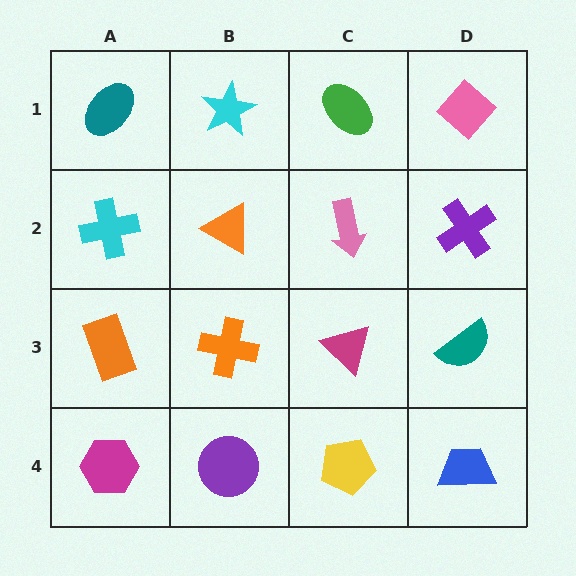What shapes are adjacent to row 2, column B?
A cyan star (row 1, column B), an orange cross (row 3, column B), a cyan cross (row 2, column A), a pink arrow (row 2, column C).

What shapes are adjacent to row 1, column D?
A purple cross (row 2, column D), a green ellipse (row 1, column C).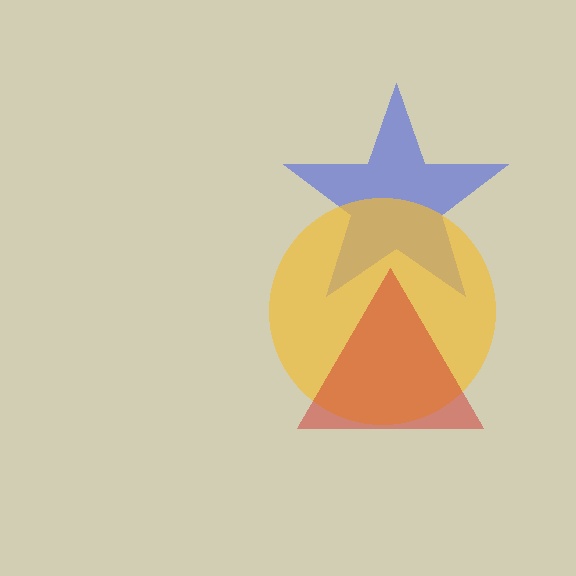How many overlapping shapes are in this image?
There are 3 overlapping shapes in the image.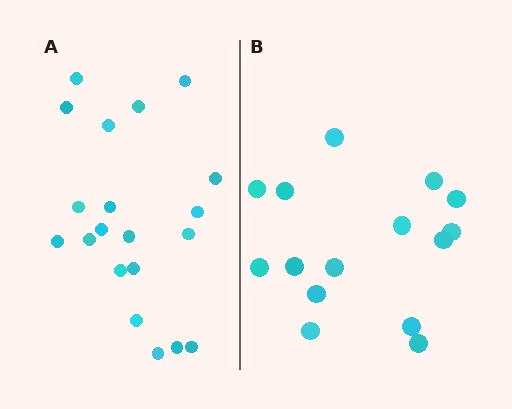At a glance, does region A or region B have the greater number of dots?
Region A (the left region) has more dots.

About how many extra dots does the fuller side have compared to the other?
Region A has about 5 more dots than region B.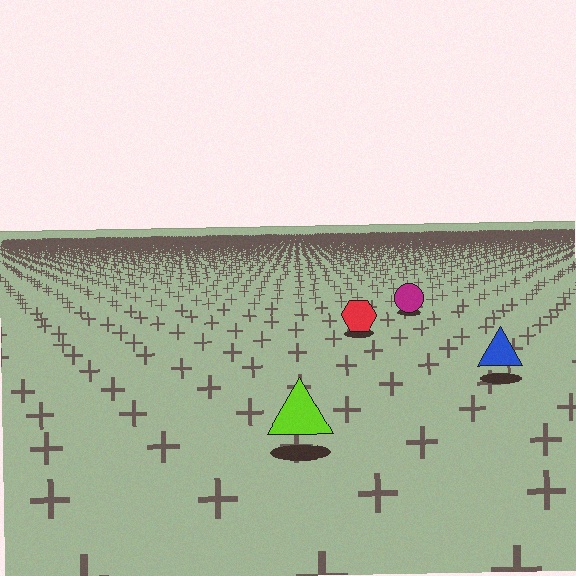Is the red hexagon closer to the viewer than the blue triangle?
No. The blue triangle is closer — you can tell from the texture gradient: the ground texture is coarser near it.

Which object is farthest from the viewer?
The magenta circle is farthest from the viewer. It appears smaller and the ground texture around it is denser.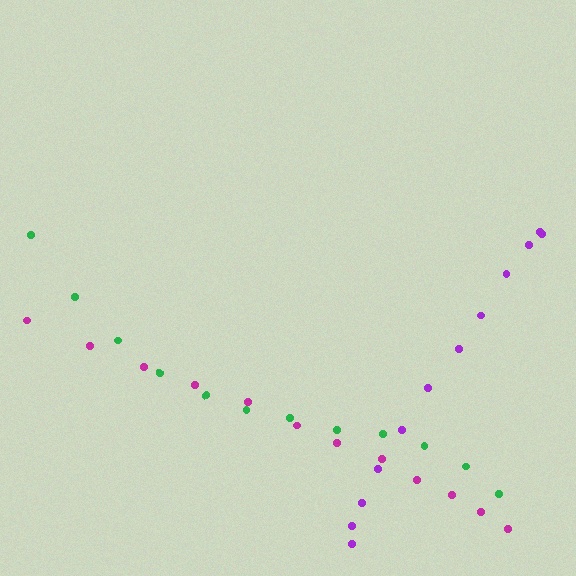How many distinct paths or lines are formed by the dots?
There are 3 distinct paths.